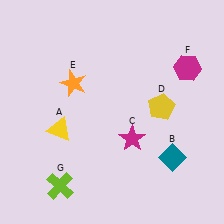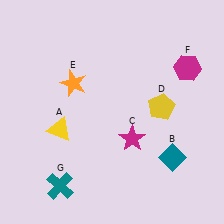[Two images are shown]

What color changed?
The cross (G) changed from lime in Image 1 to teal in Image 2.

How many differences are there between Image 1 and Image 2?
There is 1 difference between the two images.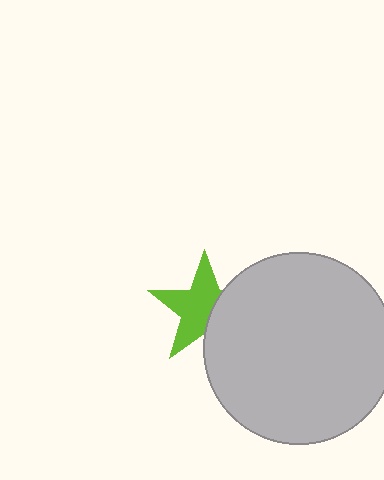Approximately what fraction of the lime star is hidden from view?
Roughly 37% of the lime star is hidden behind the light gray circle.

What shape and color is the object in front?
The object in front is a light gray circle.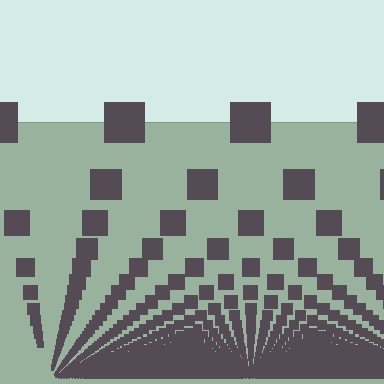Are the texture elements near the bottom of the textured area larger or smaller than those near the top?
Smaller. The gradient is inverted — elements near the bottom are smaller and denser.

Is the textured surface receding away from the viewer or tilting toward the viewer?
The surface appears to tilt toward the viewer. Texture elements get larger and sparser toward the top.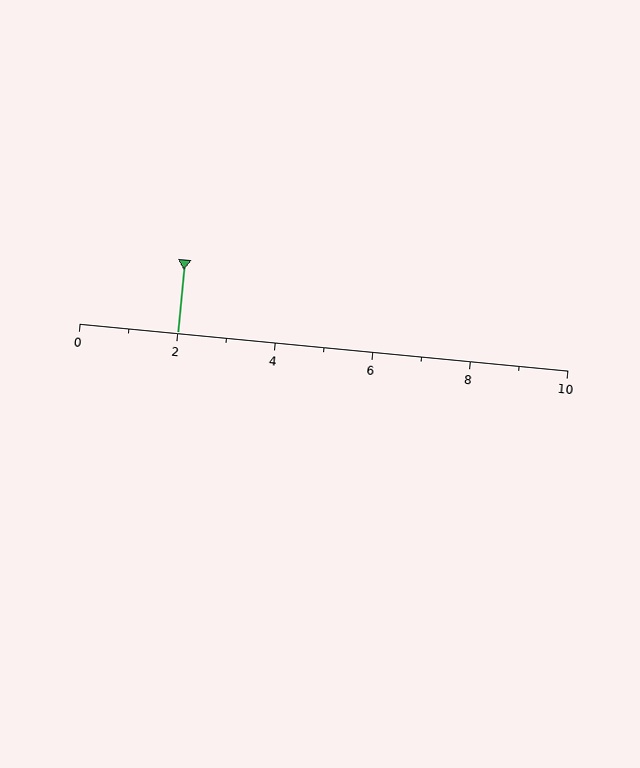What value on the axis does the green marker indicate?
The marker indicates approximately 2.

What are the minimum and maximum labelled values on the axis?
The axis runs from 0 to 10.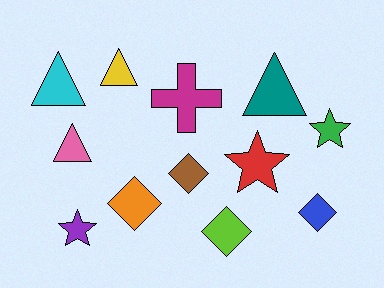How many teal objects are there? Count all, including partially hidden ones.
There is 1 teal object.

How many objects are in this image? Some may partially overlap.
There are 12 objects.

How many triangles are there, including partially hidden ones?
There are 4 triangles.